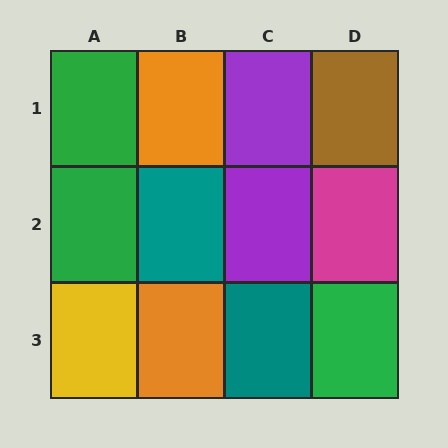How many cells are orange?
2 cells are orange.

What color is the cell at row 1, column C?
Purple.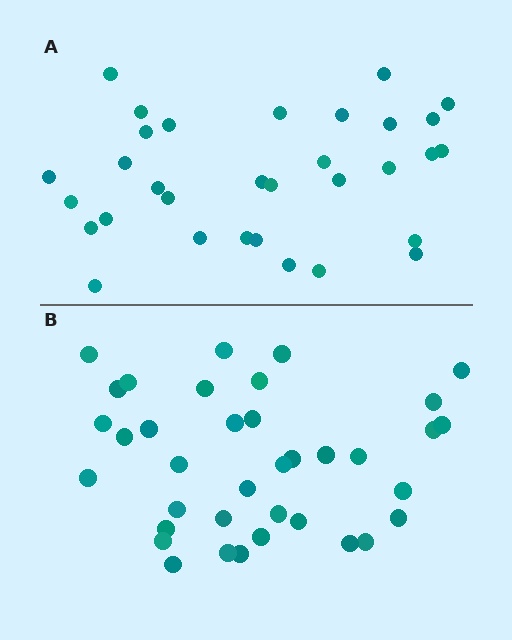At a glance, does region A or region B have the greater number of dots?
Region B (the bottom region) has more dots.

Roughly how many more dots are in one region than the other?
Region B has about 5 more dots than region A.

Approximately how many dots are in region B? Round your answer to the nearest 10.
About 40 dots. (The exact count is 37, which rounds to 40.)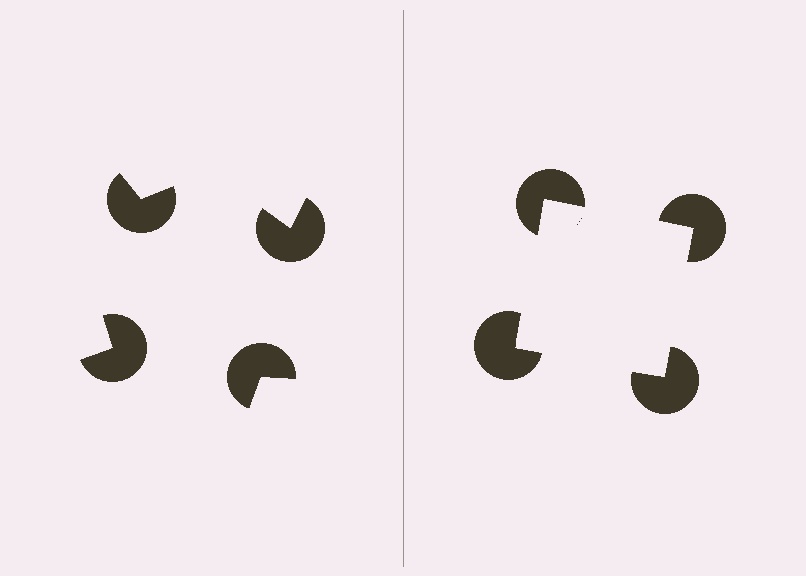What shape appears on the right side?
An illusory square.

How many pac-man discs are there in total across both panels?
8 — 4 on each side.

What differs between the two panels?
The pac-man discs are positioned identically on both sides; only the wedge orientations differ. On the right they align to a square; on the left they are misaligned.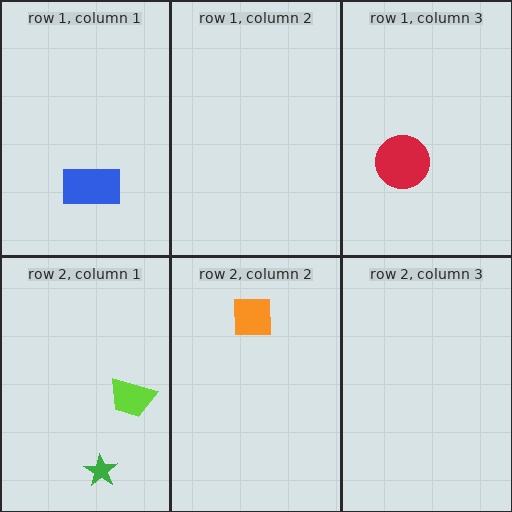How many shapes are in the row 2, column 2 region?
1.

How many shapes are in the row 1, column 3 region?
1.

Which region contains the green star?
The row 2, column 1 region.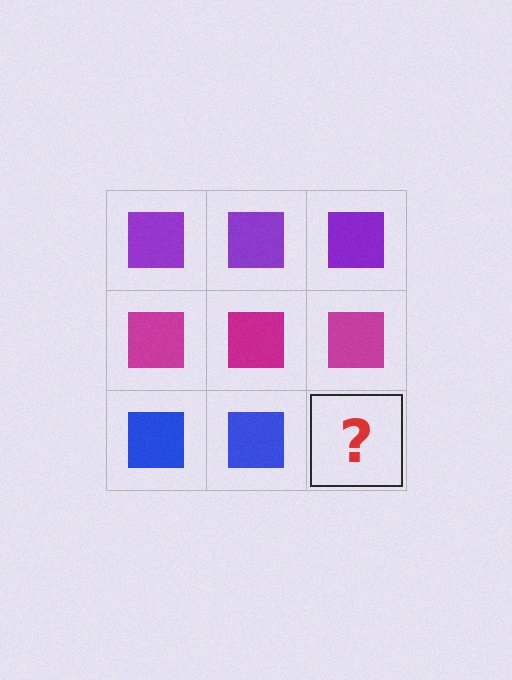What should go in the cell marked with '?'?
The missing cell should contain a blue square.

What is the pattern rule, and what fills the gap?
The rule is that each row has a consistent color. The gap should be filled with a blue square.